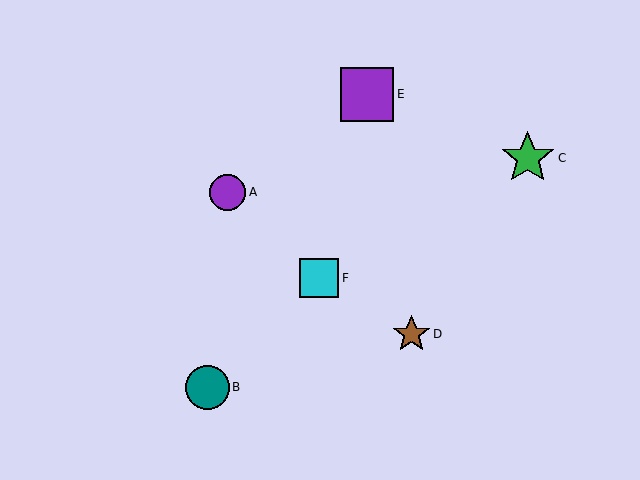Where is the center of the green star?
The center of the green star is at (528, 158).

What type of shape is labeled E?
Shape E is a purple square.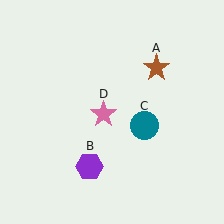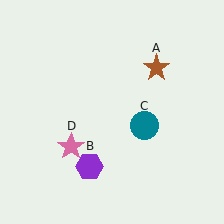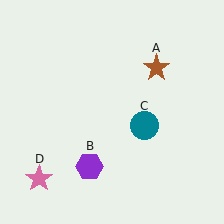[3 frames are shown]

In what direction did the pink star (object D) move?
The pink star (object D) moved down and to the left.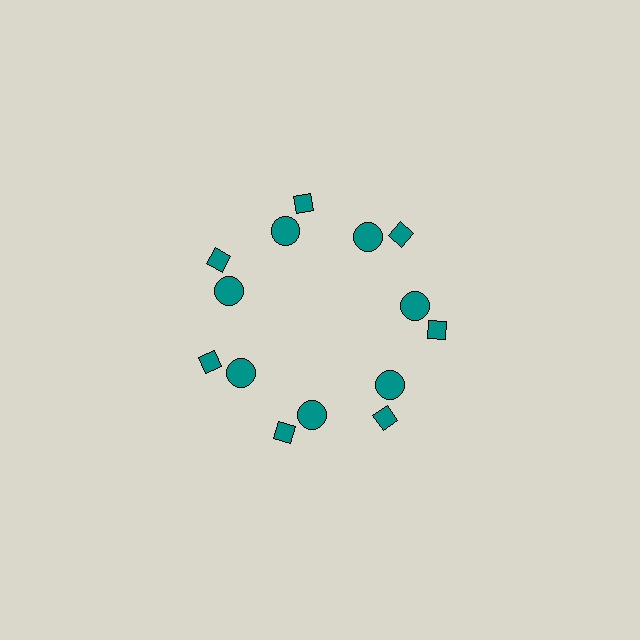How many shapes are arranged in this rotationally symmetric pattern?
There are 14 shapes, arranged in 7 groups of 2.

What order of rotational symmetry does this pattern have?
This pattern has 7-fold rotational symmetry.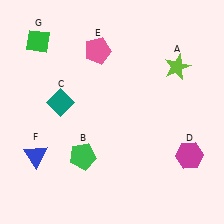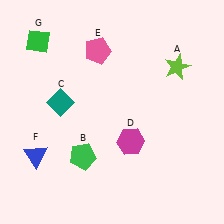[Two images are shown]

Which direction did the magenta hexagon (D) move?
The magenta hexagon (D) moved left.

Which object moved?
The magenta hexagon (D) moved left.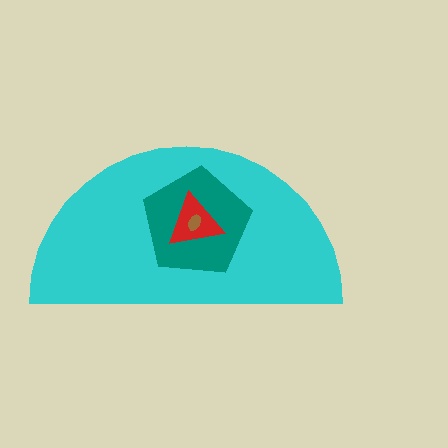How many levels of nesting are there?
4.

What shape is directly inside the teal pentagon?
The red triangle.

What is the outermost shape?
The cyan semicircle.